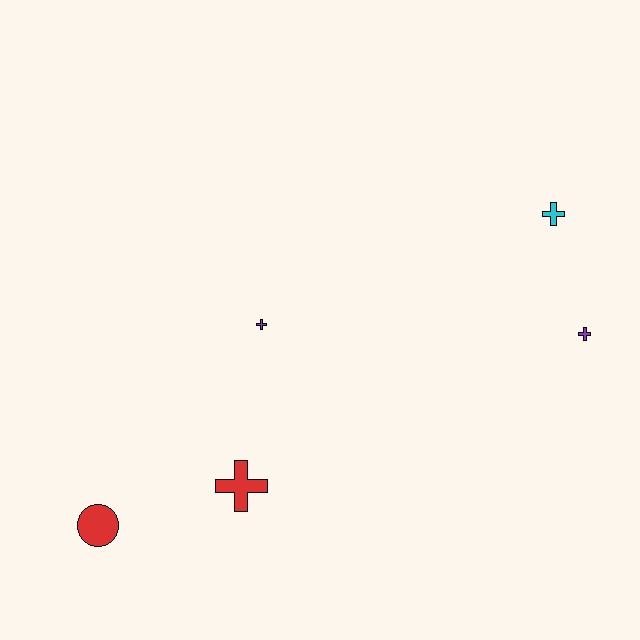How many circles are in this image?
There is 1 circle.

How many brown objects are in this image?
There are no brown objects.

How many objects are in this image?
There are 5 objects.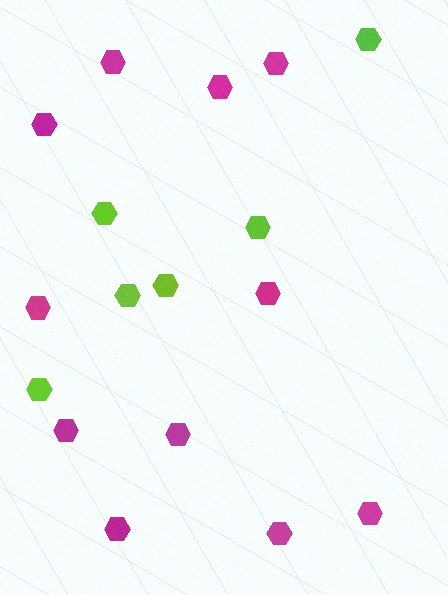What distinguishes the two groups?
There are 2 groups: one group of magenta hexagons (11) and one group of lime hexagons (6).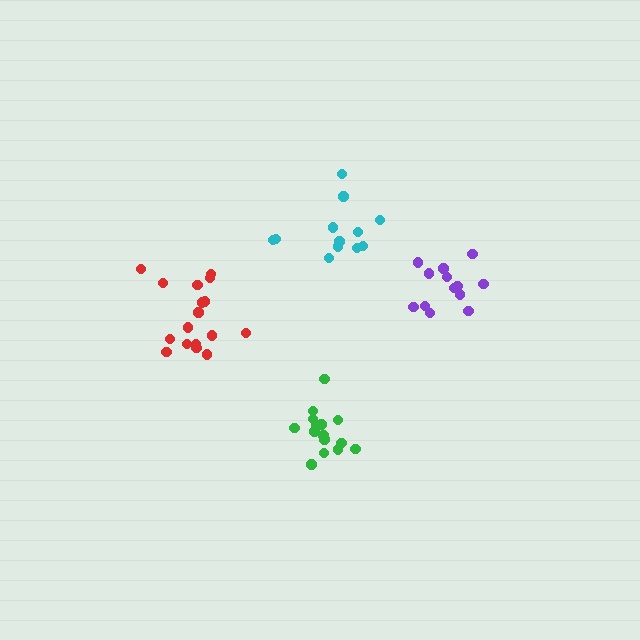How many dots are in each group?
Group 1: 12 dots, Group 2: 13 dots, Group 3: 15 dots, Group 4: 17 dots (57 total).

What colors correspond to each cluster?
The clusters are colored: cyan, purple, green, red.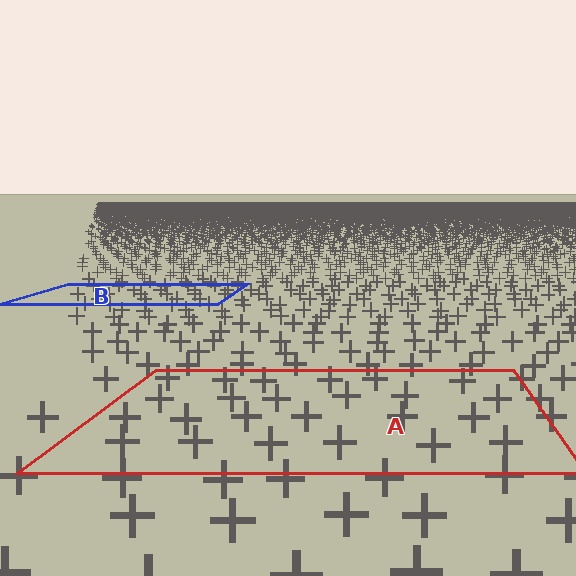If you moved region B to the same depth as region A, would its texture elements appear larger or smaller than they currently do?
They would appear larger. At a closer depth, the same texture elements are projected at a bigger on-screen size.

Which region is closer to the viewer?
Region A is closer. The texture elements there are larger and more spread out.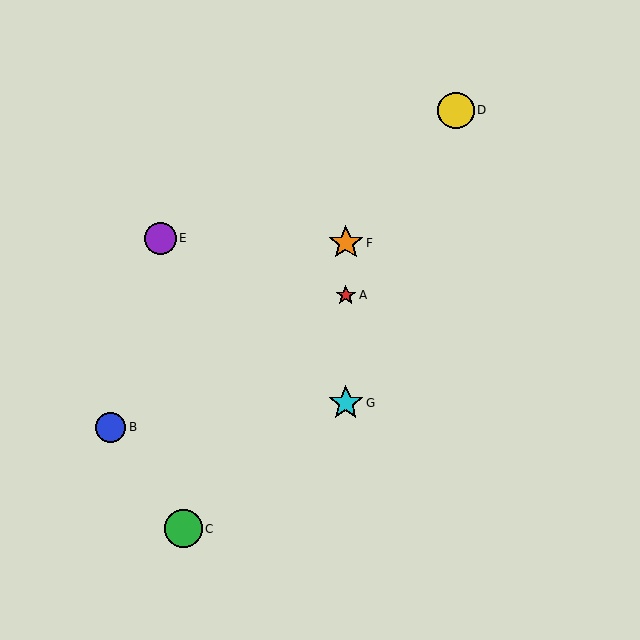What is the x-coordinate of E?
Object E is at x≈160.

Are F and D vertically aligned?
No, F is at x≈346 and D is at x≈456.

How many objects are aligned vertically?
3 objects (A, F, G) are aligned vertically.